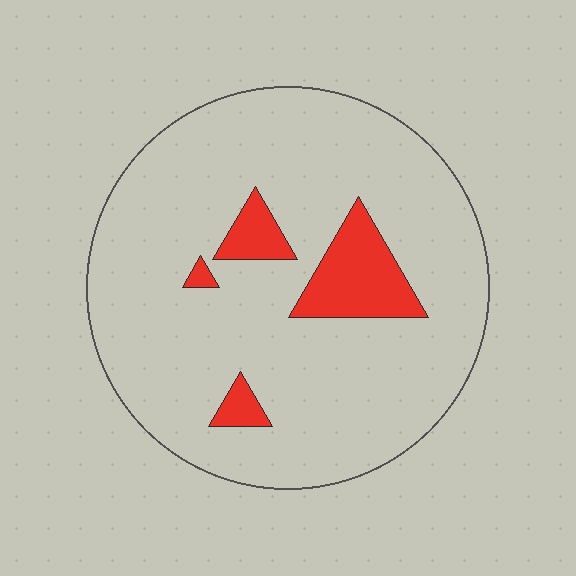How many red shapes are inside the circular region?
4.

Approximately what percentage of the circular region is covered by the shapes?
Approximately 10%.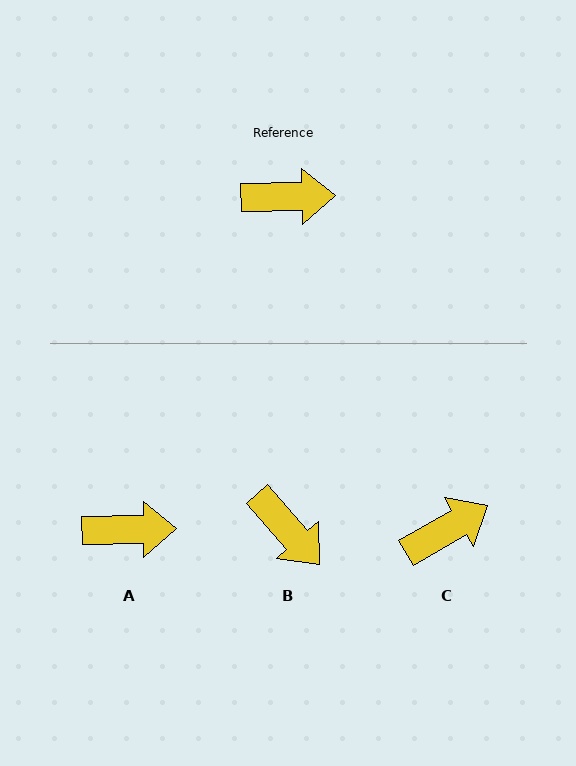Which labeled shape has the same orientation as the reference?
A.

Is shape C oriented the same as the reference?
No, it is off by about 29 degrees.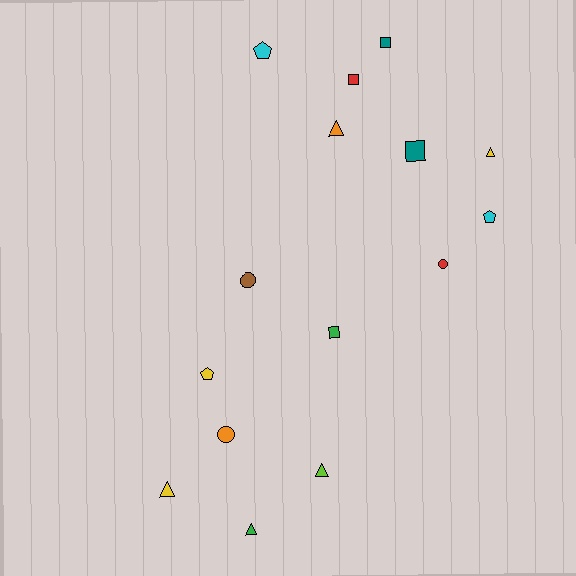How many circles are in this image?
There are 3 circles.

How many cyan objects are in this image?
There are 2 cyan objects.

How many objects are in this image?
There are 15 objects.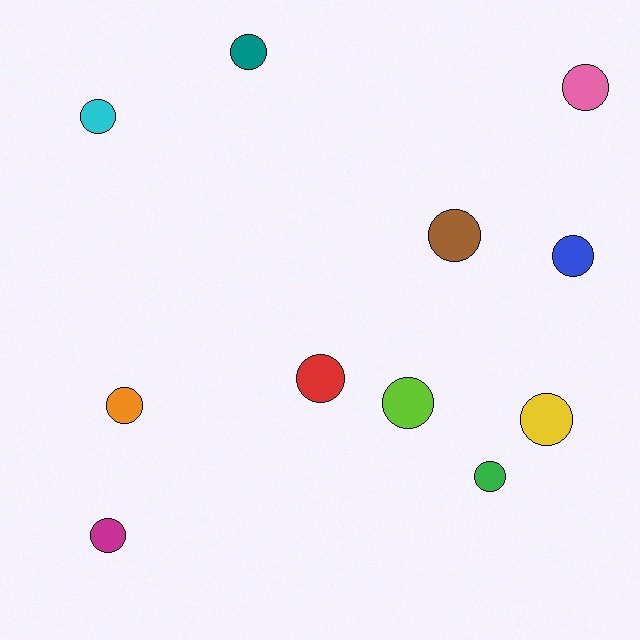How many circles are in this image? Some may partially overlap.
There are 11 circles.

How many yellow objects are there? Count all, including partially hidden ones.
There is 1 yellow object.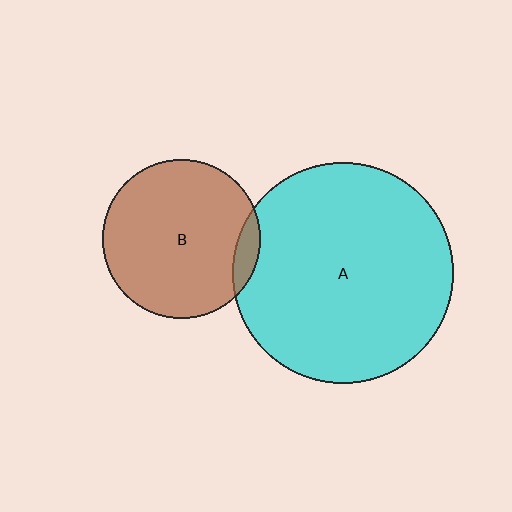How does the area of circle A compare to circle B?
Approximately 1.9 times.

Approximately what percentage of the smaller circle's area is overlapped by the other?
Approximately 10%.